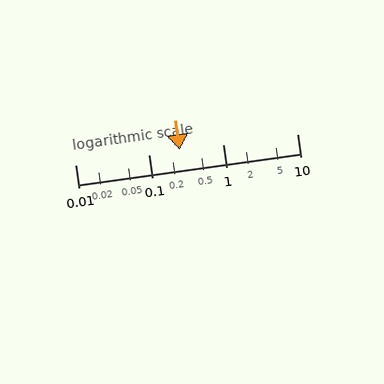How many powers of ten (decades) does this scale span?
The scale spans 3 decades, from 0.01 to 10.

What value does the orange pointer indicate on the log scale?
The pointer indicates approximately 0.26.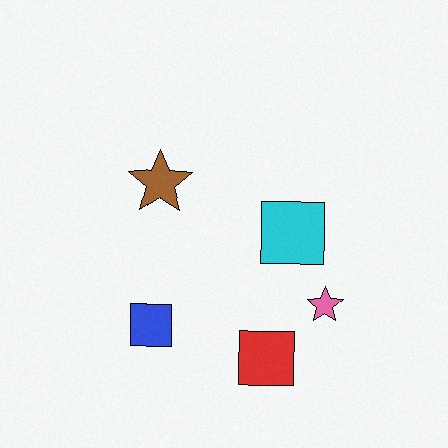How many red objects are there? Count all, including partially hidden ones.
There is 1 red object.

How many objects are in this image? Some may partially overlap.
There are 5 objects.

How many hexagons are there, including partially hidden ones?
There are no hexagons.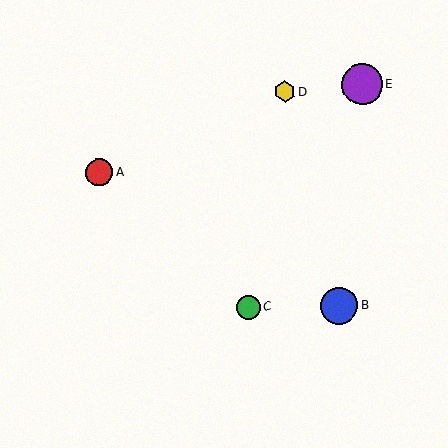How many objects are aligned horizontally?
2 objects (B, C) are aligned horizontally.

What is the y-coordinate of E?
Object E is at y≈84.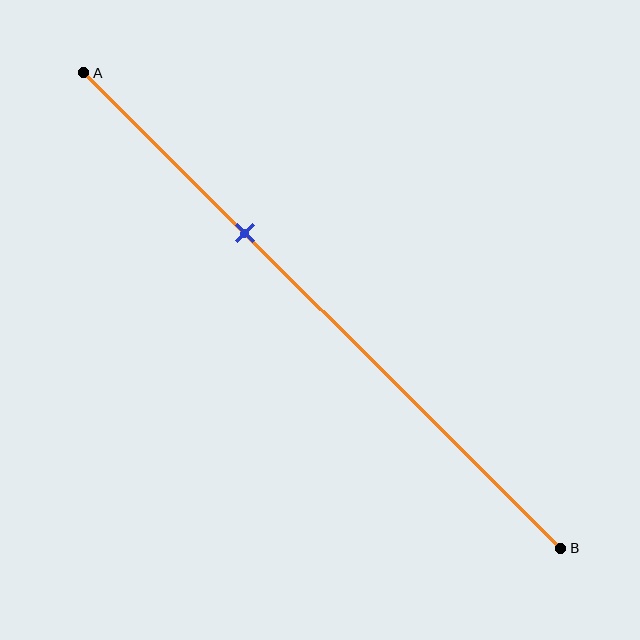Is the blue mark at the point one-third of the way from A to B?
Yes, the mark is approximately at the one-third point.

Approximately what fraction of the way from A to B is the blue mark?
The blue mark is approximately 35% of the way from A to B.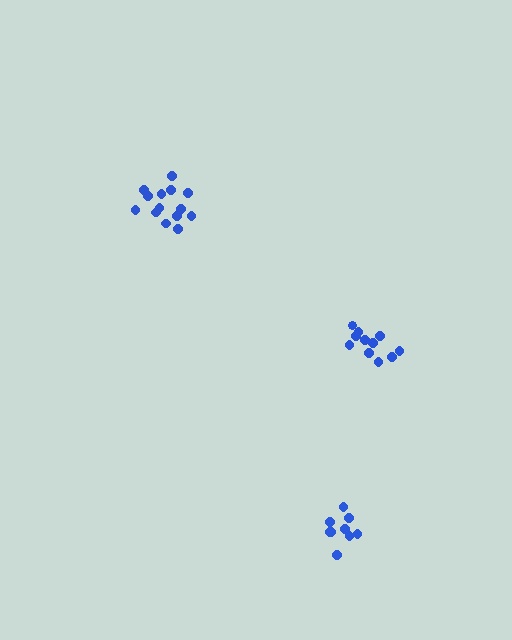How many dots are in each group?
Group 1: 11 dots, Group 2: 14 dots, Group 3: 9 dots (34 total).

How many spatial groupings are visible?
There are 3 spatial groupings.